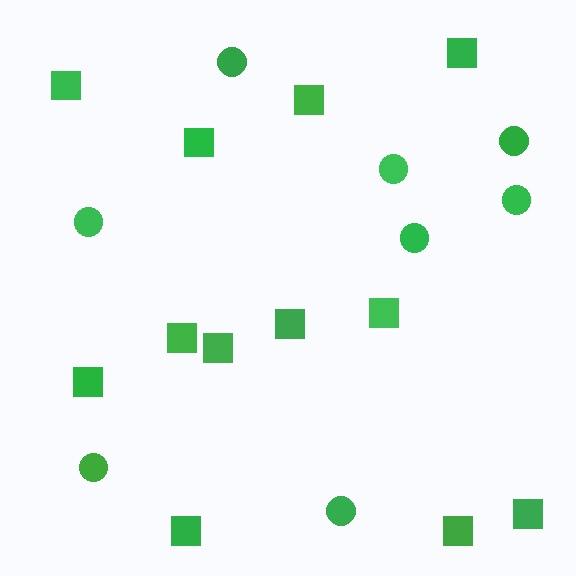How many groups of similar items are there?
There are 2 groups: one group of circles (8) and one group of squares (12).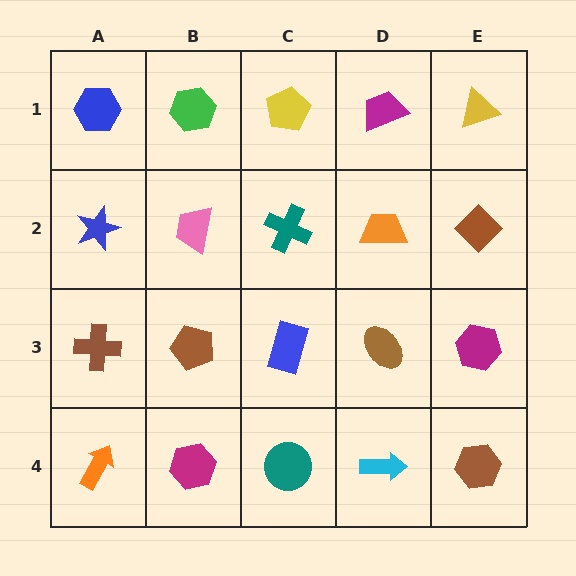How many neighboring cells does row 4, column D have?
3.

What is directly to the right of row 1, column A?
A green hexagon.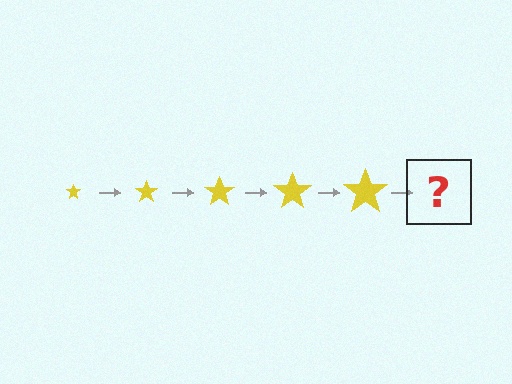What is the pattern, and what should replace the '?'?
The pattern is that the star gets progressively larger each step. The '?' should be a yellow star, larger than the previous one.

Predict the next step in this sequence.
The next step is a yellow star, larger than the previous one.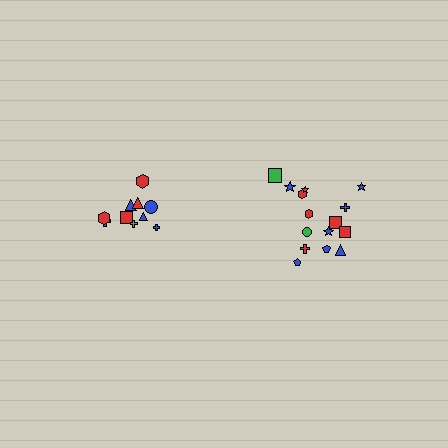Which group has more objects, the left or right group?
The right group.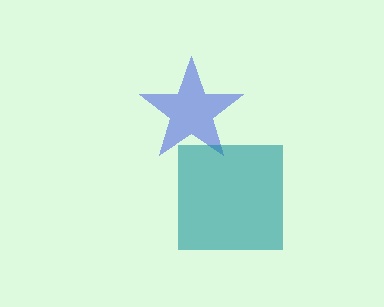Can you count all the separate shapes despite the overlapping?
Yes, there are 2 separate shapes.